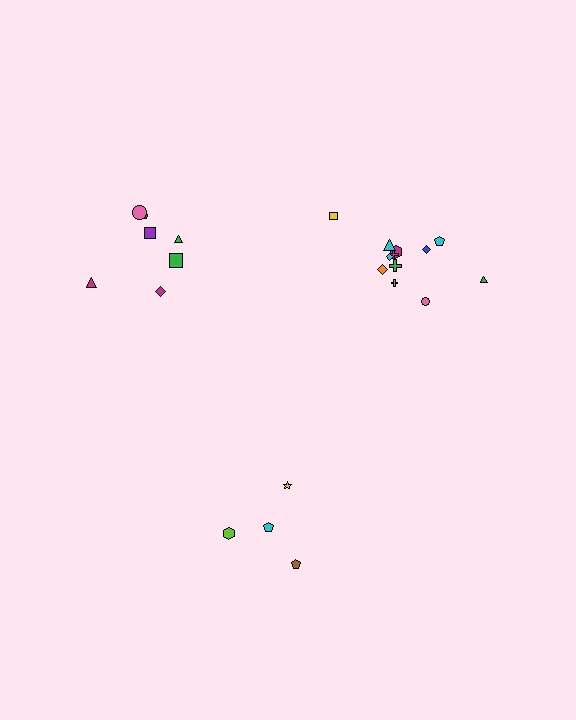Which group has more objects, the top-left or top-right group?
The top-right group.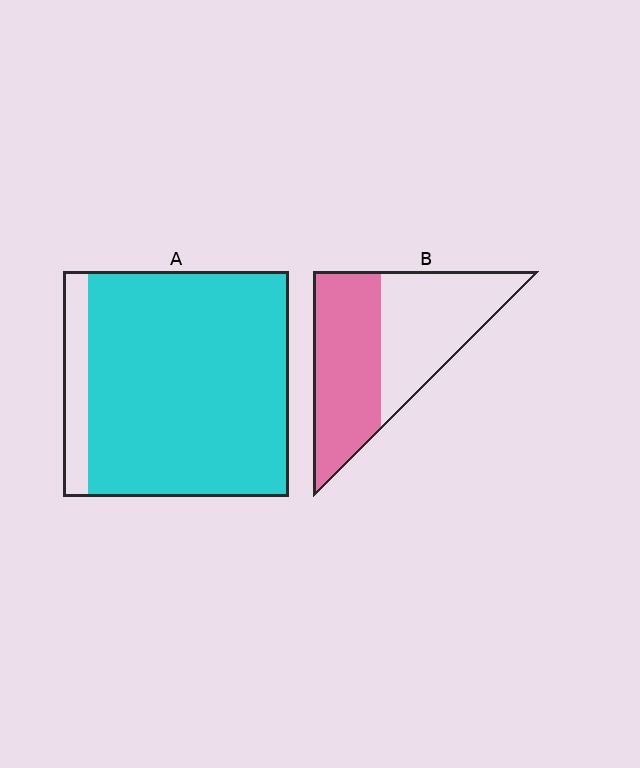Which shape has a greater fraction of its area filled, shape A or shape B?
Shape A.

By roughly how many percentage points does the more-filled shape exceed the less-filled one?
By roughly 40 percentage points (A over B).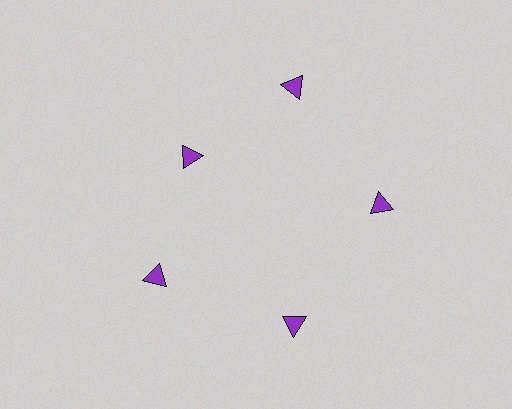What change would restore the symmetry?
The symmetry would be restored by moving it outward, back onto the ring so that all 5 triangles sit at equal angles and equal distance from the center.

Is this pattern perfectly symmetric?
No. The 5 purple triangles are arranged in a ring, but one element near the 10 o'clock position is pulled inward toward the center, breaking the 5-fold rotational symmetry.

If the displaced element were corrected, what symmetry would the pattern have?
It would have 5-fold rotational symmetry — the pattern would map onto itself every 72 degrees.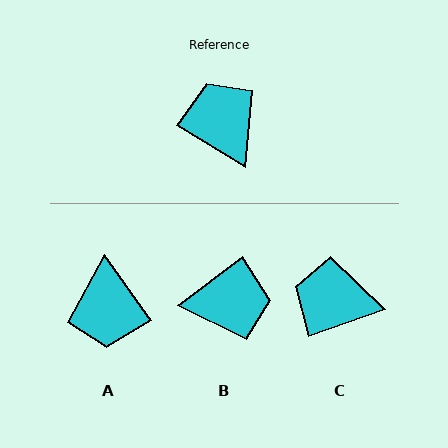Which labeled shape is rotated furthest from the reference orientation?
A, about 157 degrees away.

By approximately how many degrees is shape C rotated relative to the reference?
Approximately 51 degrees counter-clockwise.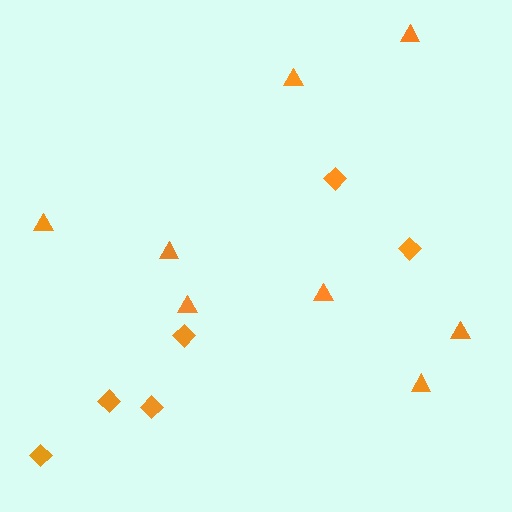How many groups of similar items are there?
There are 2 groups: one group of triangles (8) and one group of diamonds (6).